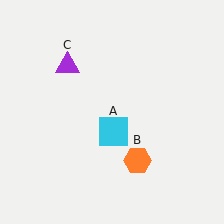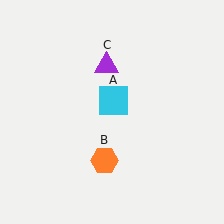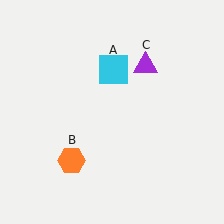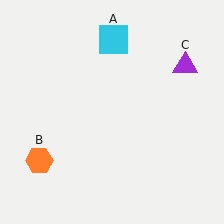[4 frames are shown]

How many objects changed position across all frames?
3 objects changed position: cyan square (object A), orange hexagon (object B), purple triangle (object C).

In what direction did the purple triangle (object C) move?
The purple triangle (object C) moved right.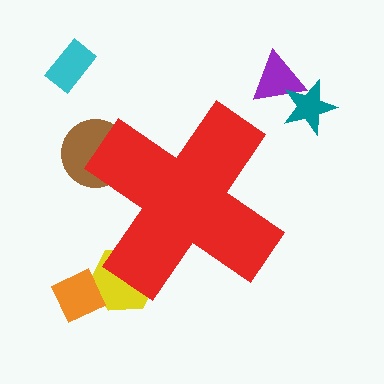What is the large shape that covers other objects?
A red cross.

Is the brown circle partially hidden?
Yes, the brown circle is partially hidden behind the red cross.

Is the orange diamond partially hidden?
No, the orange diamond is fully visible.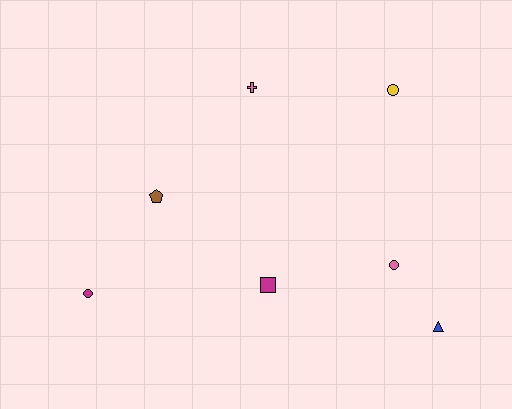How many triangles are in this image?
There is 1 triangle.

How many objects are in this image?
There are 7 objects.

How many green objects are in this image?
There are no green objects.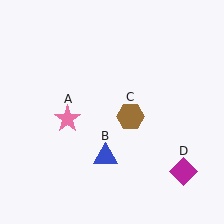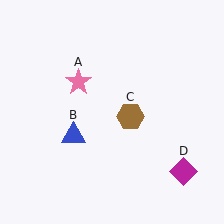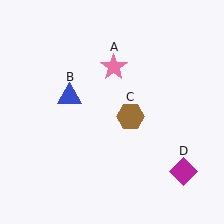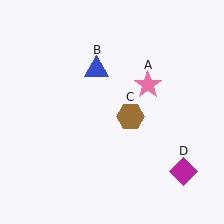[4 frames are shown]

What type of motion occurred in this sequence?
The pink star (object A), blue triangle (object B) rotated clockwise around the center of the scene.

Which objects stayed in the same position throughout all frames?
Brown hexagon (object C) and magenta diamond (object D) remained stationary.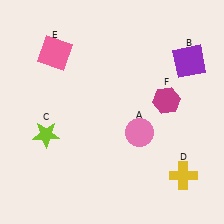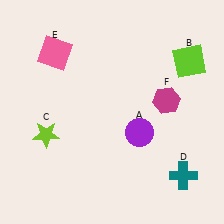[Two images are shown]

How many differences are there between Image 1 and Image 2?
There are 3 differences between the two images.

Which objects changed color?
A changed from pink to purple. B changed from purple to lime. D changed from yellow to teal.